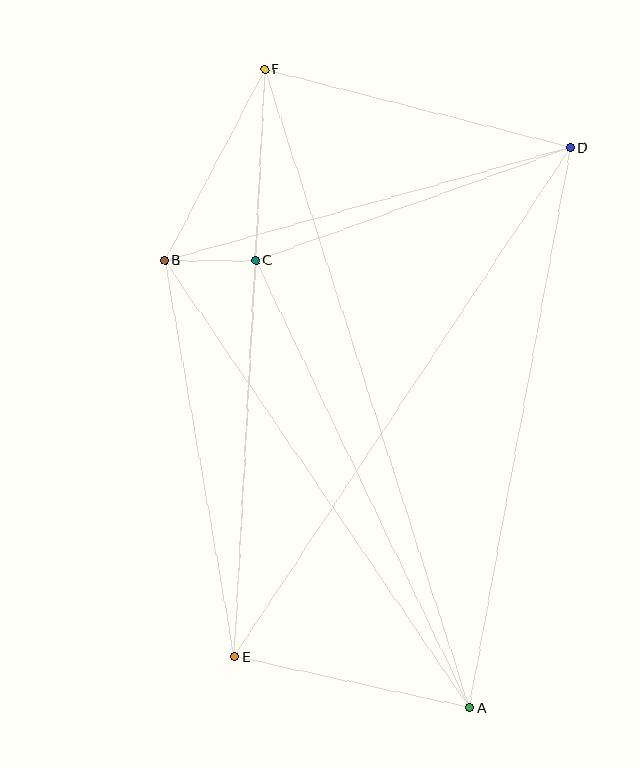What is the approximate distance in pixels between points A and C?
The distance between A and C is approximately 495 pixels.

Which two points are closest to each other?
Points B and C are closest to each other.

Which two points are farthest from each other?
Points A and F are farthest from each other.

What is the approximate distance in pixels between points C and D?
The distance between C and D is approximately 334 pixels.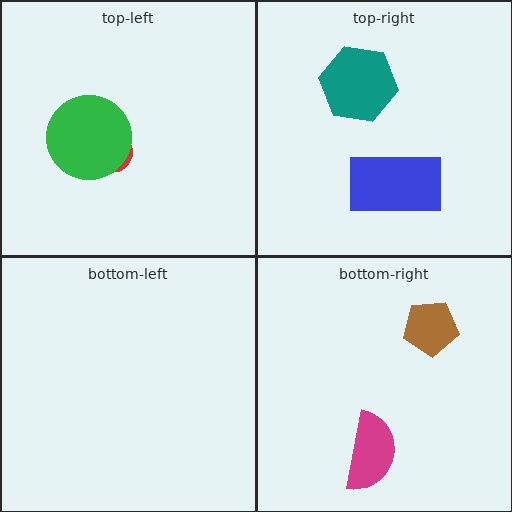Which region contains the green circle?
The top-left region.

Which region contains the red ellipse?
The top-left region.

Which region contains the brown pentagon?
The bottom-right region.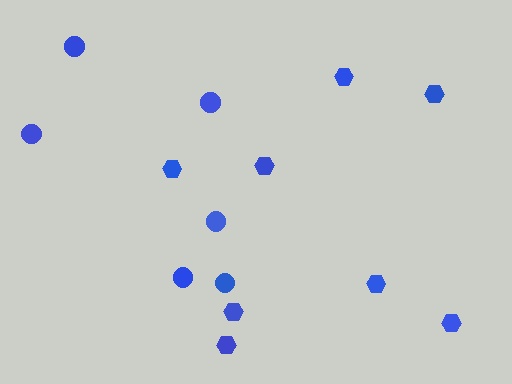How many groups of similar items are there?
There are 2 groups: one group of hexagons (8) and one group of circles (6).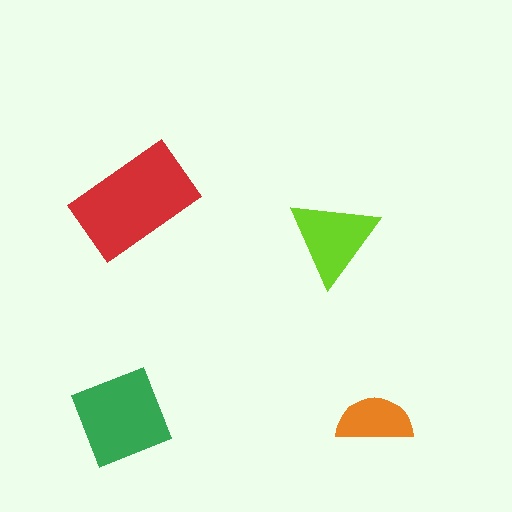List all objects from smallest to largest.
The orange semicircle, the lime triangle, the green diamond, the red rectangle.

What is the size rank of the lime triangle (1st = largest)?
3rd.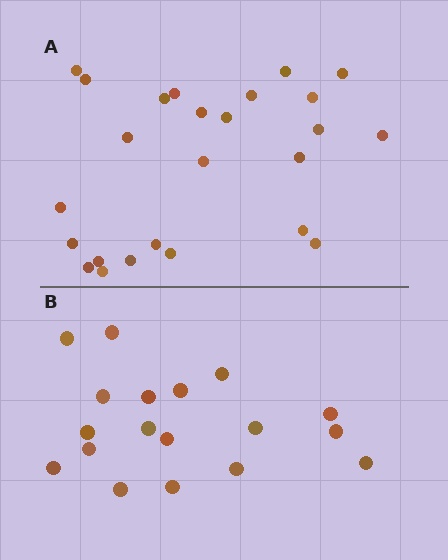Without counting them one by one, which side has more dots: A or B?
Region A (the top region) has more dots.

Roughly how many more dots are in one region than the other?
Region A has roughly 8 or so more dots than region B.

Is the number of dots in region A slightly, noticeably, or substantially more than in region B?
Region A has noticeably more, but not dramatically so. The ratio is roughly 1.4 to 1.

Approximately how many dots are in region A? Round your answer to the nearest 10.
About 20 dots. (The exact count is 25, which rounds to 20.)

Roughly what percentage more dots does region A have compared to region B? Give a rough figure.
About 40% more.